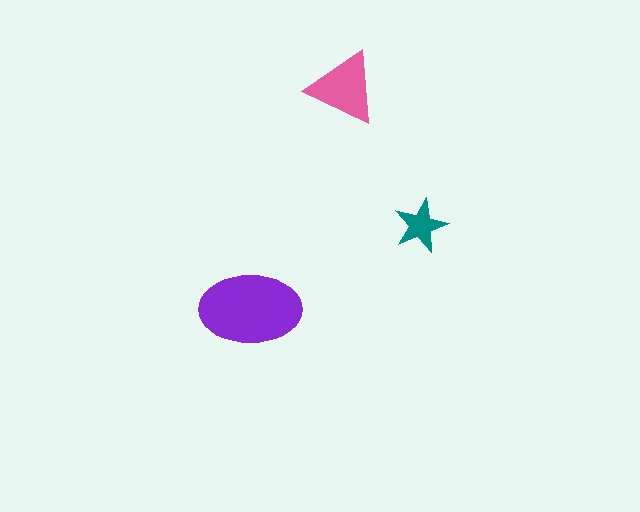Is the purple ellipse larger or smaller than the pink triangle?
Larger.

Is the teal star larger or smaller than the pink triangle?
Smaller.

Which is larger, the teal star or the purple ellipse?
The purple ellipse.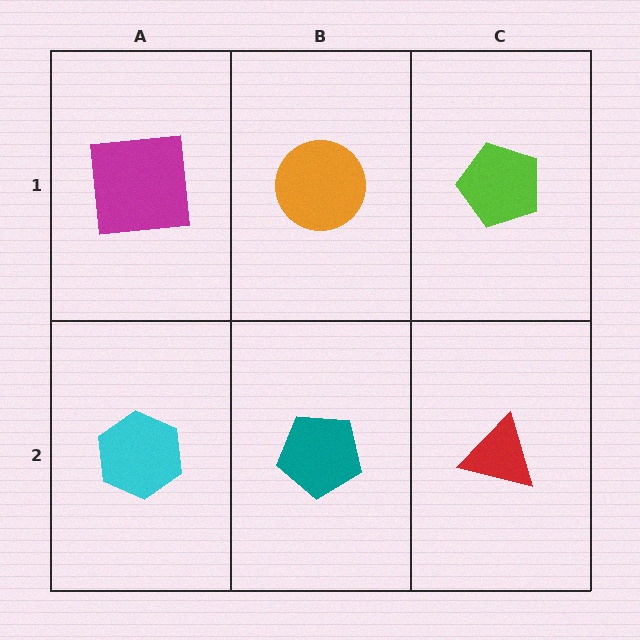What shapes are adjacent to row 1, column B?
A teal pentagon (row 2, column B), a magenta square (row 1, column A), a lime pentagon (row 1, column C).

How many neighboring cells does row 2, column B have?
3.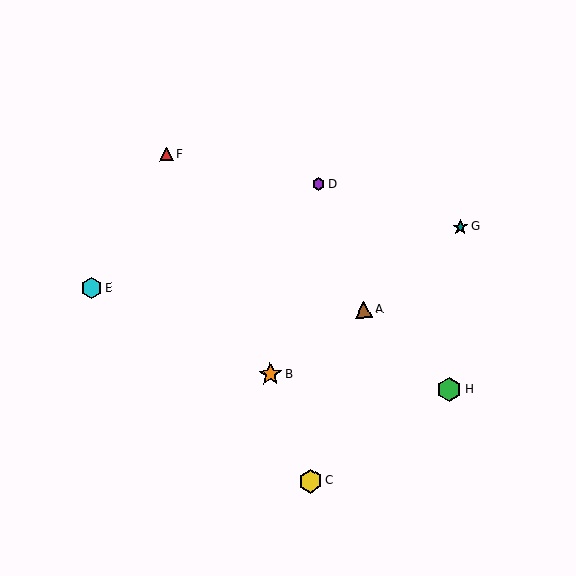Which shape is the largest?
The green hexagon (labeled H) is the largest.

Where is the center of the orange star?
The center of the orange star is at (270, 374).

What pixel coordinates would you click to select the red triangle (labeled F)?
Click at (167, 154) to select the red triangle F.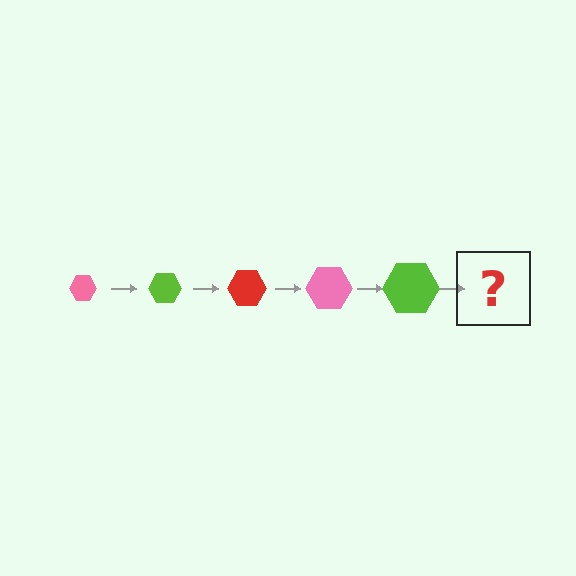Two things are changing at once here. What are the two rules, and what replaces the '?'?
The two rules are that the hexagon grows larger each step and the color cycles through pink, lime, and red. The '?' should be a red hexagon, larger than the previous one.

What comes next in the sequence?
The next element should be a red hexagon, larger than the previous one.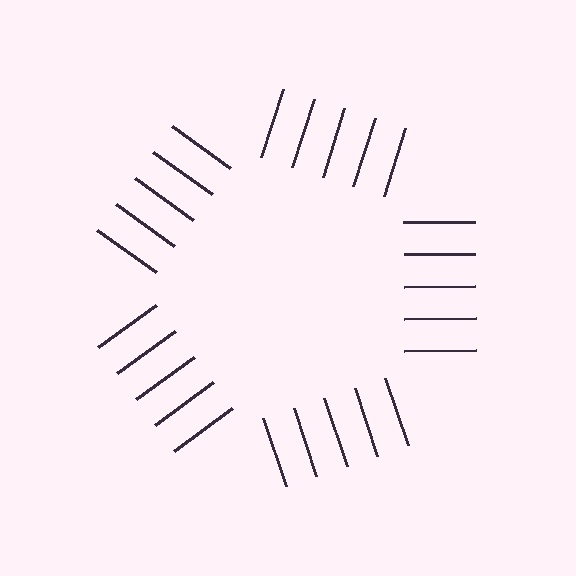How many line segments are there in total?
25 — 5 along each of the 5 edges.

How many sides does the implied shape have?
5 sides — the line-ends trace a pentagon.